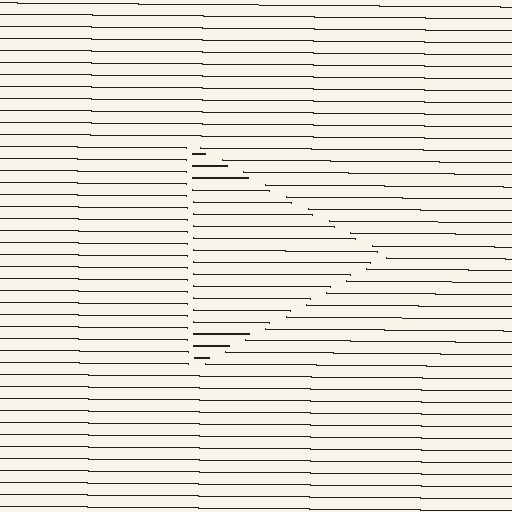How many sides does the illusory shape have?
3 sides — the line-ends trace a triangle.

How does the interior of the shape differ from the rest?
The interior of the shape contains the same grating, shifted by half a period — the contour is defined by the phase discontinuity where line-ends from the inner and outer gratings abut.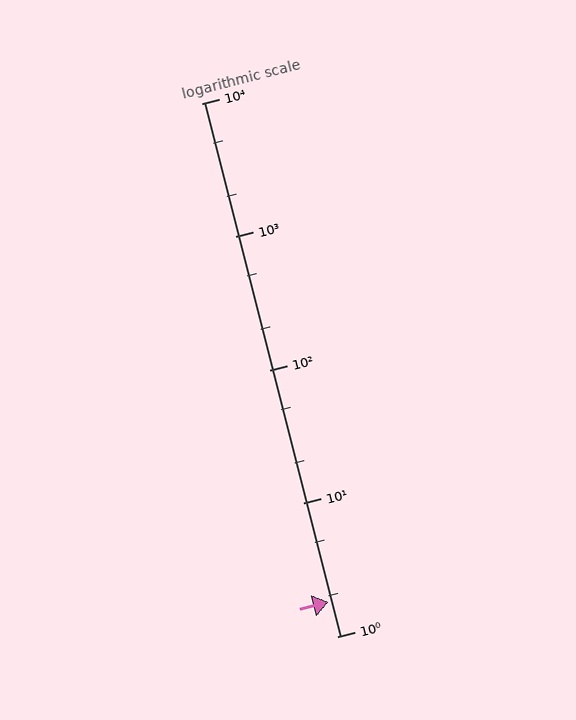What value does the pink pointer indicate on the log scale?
The pointer indicates approximately 1.8.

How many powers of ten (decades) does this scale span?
The scale spans 4 decades, from 1 to 10000.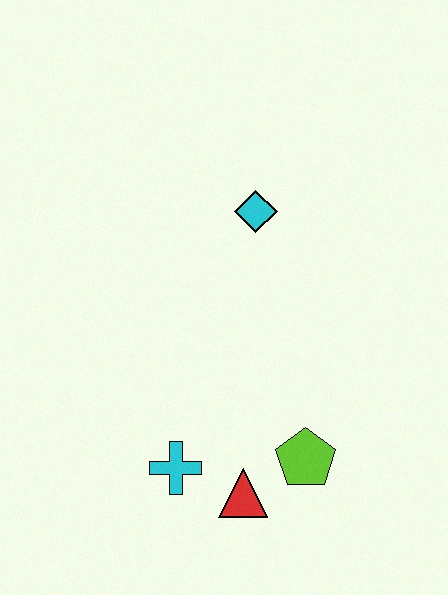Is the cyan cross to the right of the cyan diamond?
No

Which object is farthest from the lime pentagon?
The cyan diamond is farthest from the lime pentagon.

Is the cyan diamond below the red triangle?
No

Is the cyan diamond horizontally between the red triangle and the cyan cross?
No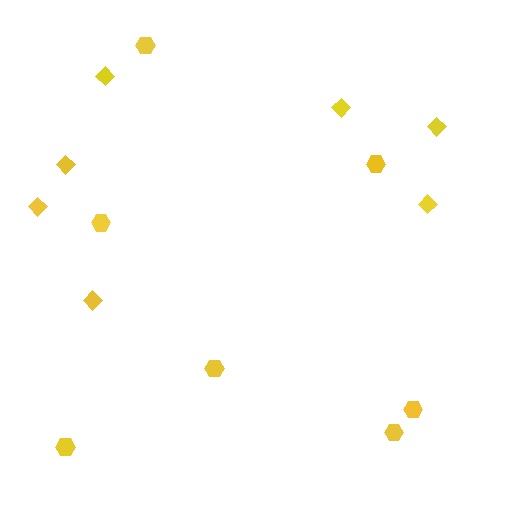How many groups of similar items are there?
There are 2 groups: one group of diamonds (7) and one group of hexagons (7).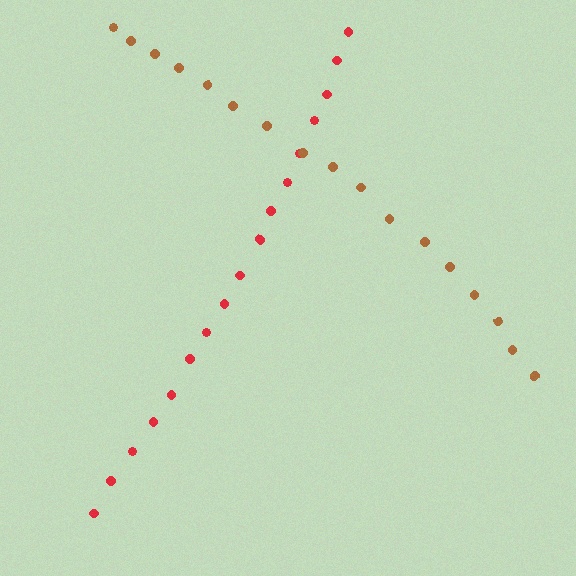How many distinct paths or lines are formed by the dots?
There are 2 distinct paths.